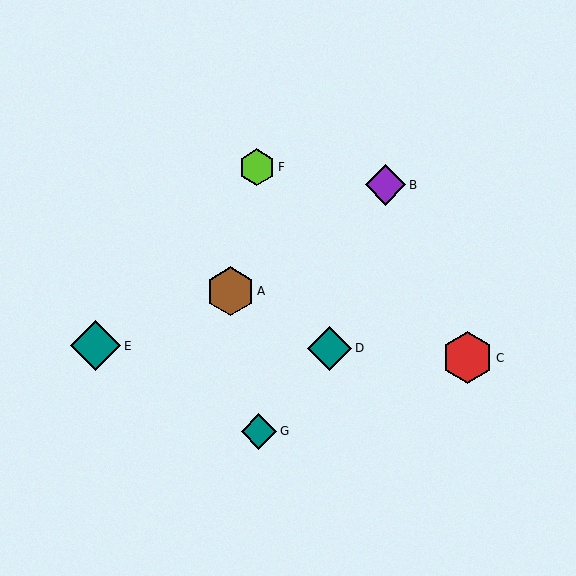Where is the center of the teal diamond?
The center of the teal diamond is at (330, 348).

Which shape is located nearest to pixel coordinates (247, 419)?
The teal diamond (labeled G) at (259, 431) is nearest to that location.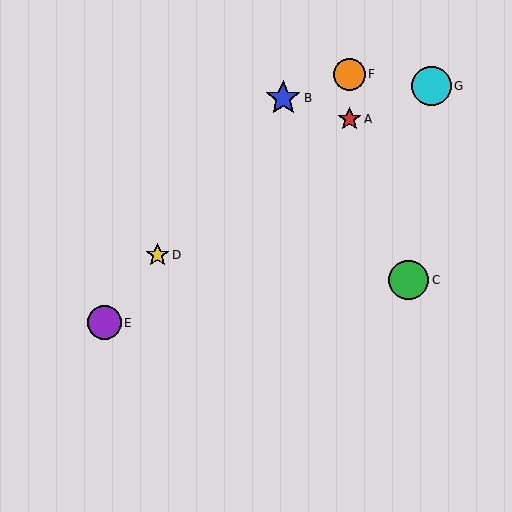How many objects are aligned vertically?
2 objects (A, F) are aligned vertically.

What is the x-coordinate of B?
Object B is at x≈283.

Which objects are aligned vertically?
Objects A, F are aligned vertically.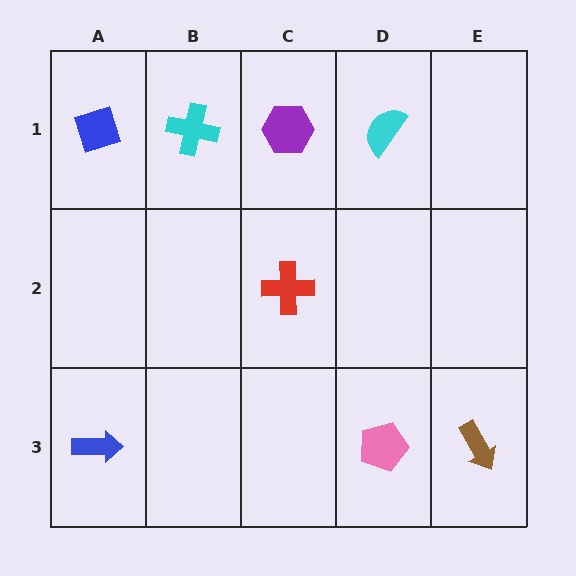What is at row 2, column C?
A red cross.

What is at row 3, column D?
A pink pentagon.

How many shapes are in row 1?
4 shapes.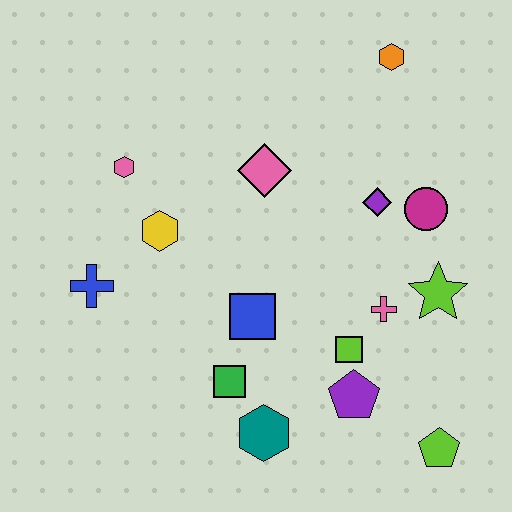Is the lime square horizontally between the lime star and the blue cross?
Yes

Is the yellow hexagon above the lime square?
Yes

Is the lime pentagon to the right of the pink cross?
Yes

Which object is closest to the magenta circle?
The purple diamond is closest to the magenta circle.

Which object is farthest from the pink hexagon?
The lime pentagon is farthest from the pink hexagon.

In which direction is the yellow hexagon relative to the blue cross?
The yellow hexagon is to the right of the blue cross.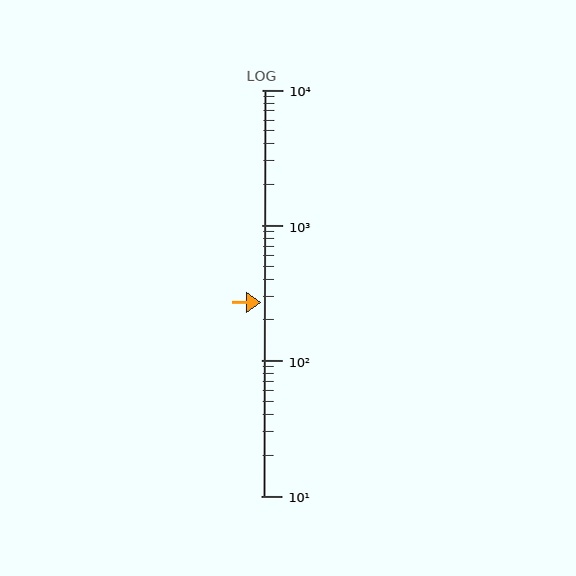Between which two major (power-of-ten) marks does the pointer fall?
The pointer is between 100 and 1000.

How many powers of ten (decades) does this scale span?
The scale spans 3 decades, from 10 to 10000.